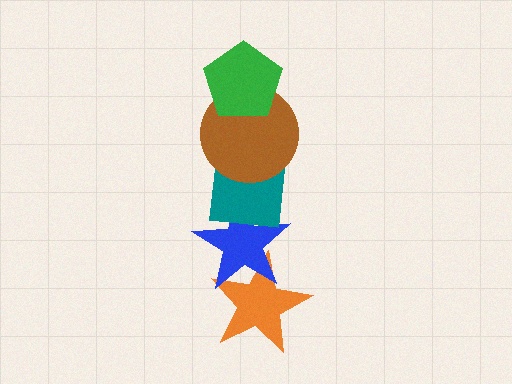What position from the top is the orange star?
The orange star is 5th from the top.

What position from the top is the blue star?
The blue star is 4th from the top.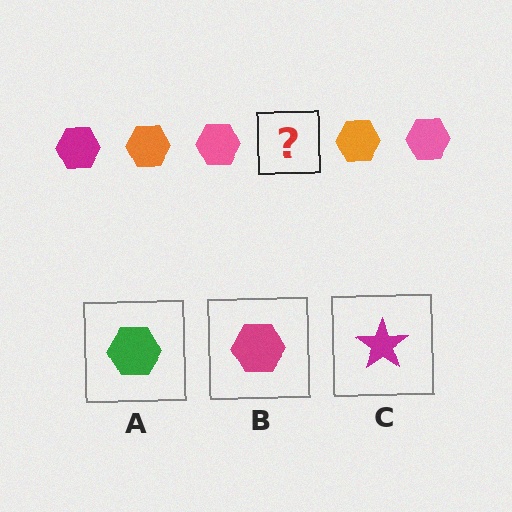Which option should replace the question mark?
Option B.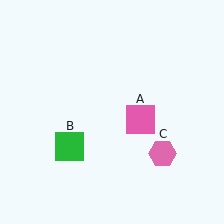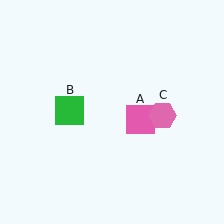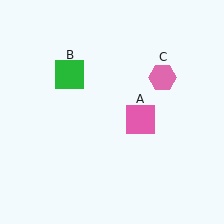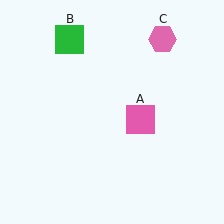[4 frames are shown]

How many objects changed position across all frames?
2 objects changed position: green square (object B), pink hexagon (object C).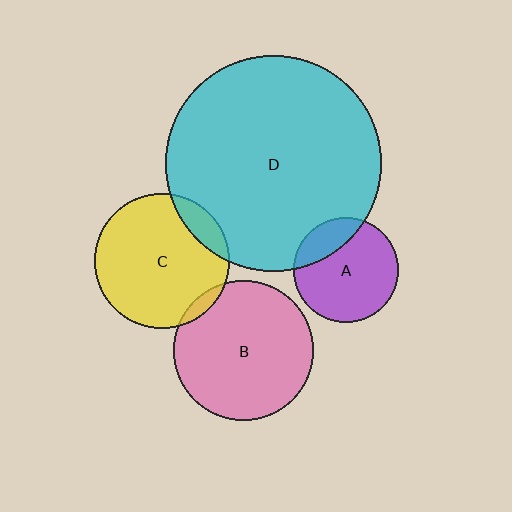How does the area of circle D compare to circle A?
Approximately 4.2 times.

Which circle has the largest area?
Circle D (cyan).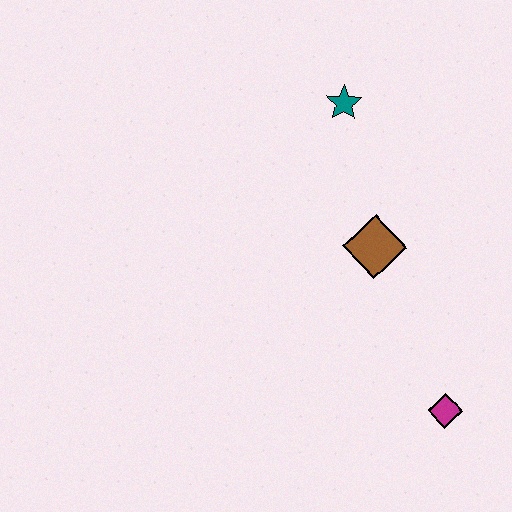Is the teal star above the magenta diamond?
Yes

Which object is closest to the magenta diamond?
The brown diamond is closest to the magenta diamond.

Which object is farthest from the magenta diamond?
The teal star is farthest from the magenta diamond.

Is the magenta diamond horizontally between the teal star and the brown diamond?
No